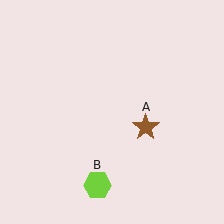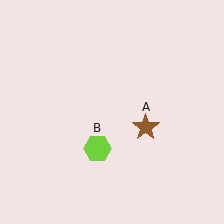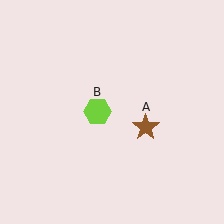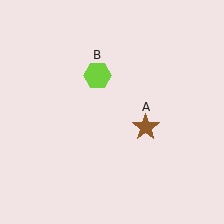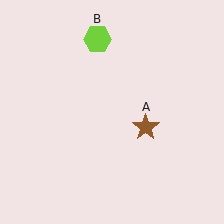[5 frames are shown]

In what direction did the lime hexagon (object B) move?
The lime hexagon (object B) moved up.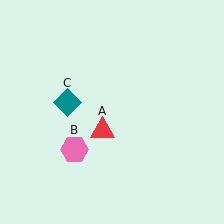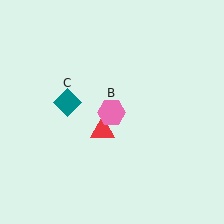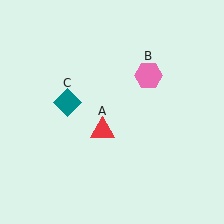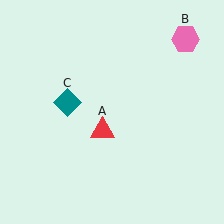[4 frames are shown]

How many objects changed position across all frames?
1 object changed position: pink hexagon (object B).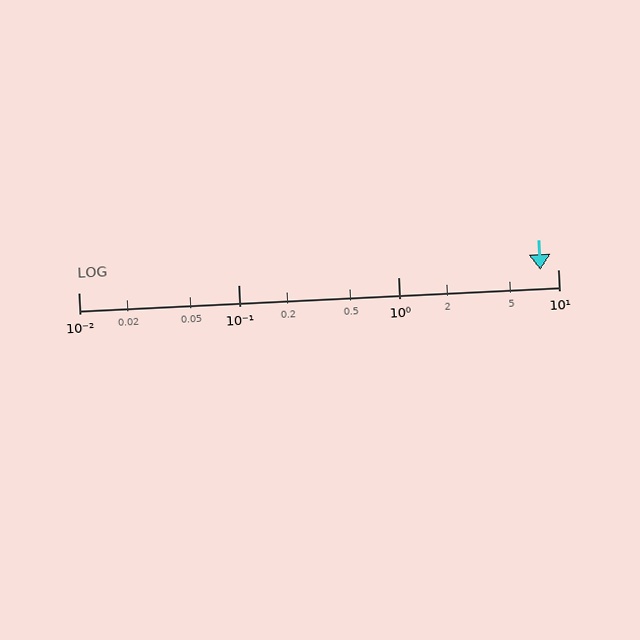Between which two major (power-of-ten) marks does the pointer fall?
The pointer is between 1 and 10.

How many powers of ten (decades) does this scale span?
The scale spans 3 decades, from 0.01 to 10.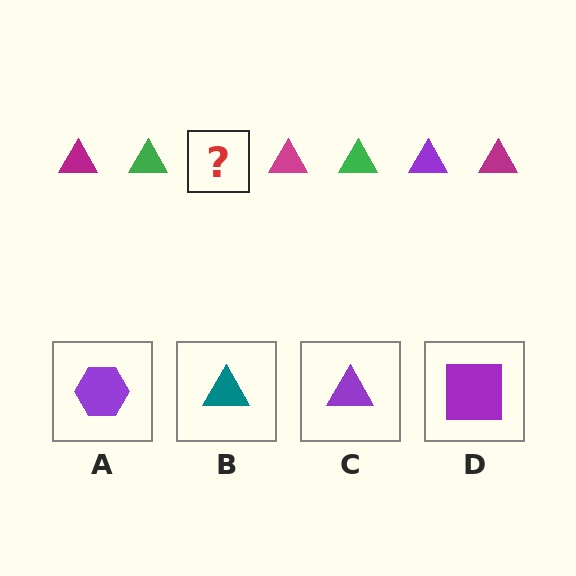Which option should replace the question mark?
Option C.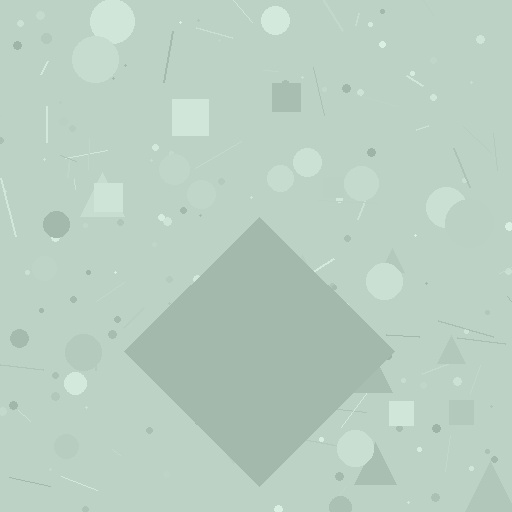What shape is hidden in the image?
A diamond is hidden in the image.